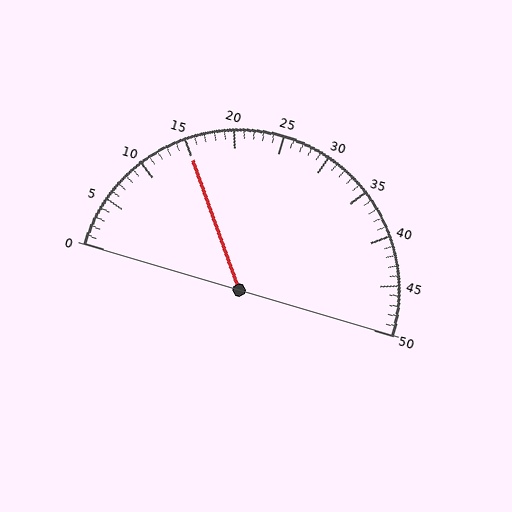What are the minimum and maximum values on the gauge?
The gauge ranges from 0 to 50.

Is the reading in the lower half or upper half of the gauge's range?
The reading is in the lower half of the range (0 to 50).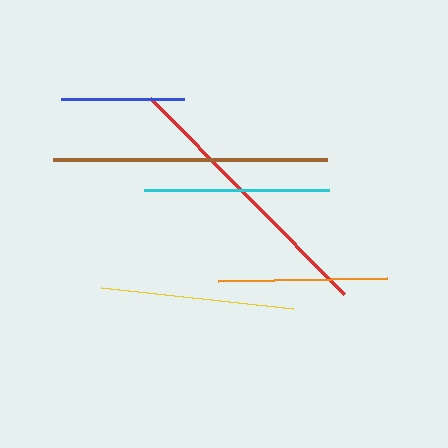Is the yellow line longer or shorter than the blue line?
The yellow line is longer than the blue line.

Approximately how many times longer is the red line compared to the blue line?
The red line is approximately 2.2 times the length of the blue line.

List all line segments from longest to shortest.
From longest to shortest: red, brown, yellow, cyan, orange, blue.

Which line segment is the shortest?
The blue line is the shortest at approximately 124 pixels.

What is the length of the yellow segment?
The yellow segment is approximately 193 pixels long.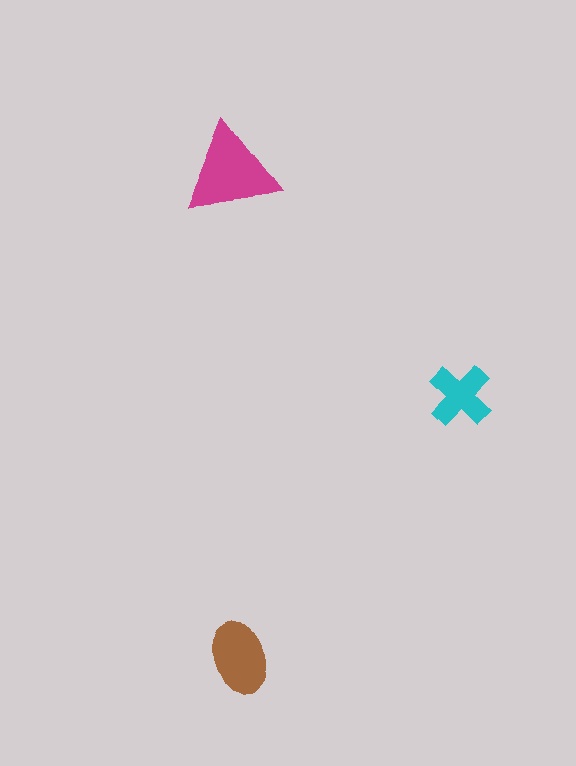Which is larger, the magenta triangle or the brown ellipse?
The magenta triangle.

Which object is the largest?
The magenta triangle.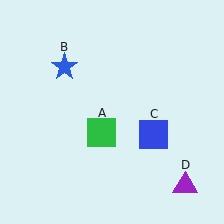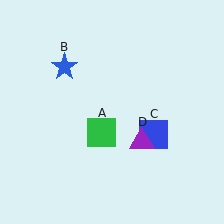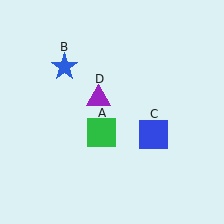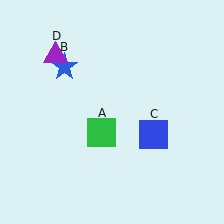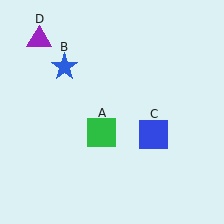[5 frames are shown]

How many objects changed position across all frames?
1 object changed position: purple triangle (object D).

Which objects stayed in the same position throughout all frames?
Green square (object A) and blue star (object B) and blue square (object C) remained stationary.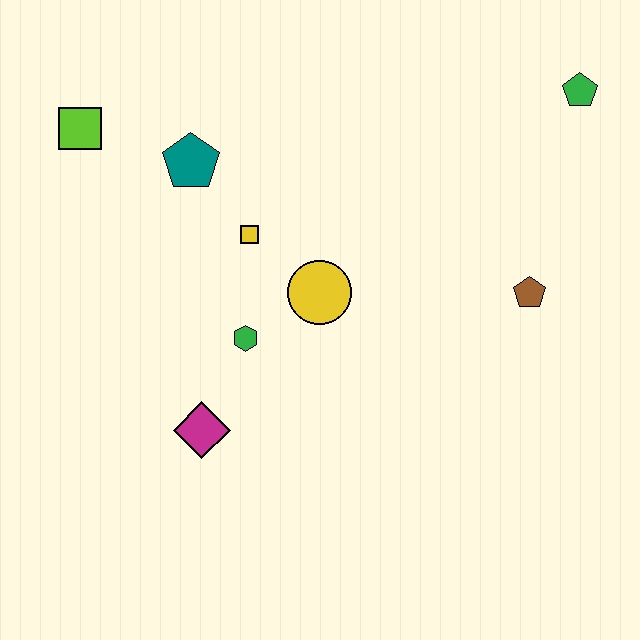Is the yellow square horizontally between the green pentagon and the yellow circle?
No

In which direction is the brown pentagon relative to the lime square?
The brown pentagon is to the right of the lime square.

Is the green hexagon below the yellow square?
Yes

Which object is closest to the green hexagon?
The yellow circle is closest to the green hexagon.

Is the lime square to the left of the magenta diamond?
Yes